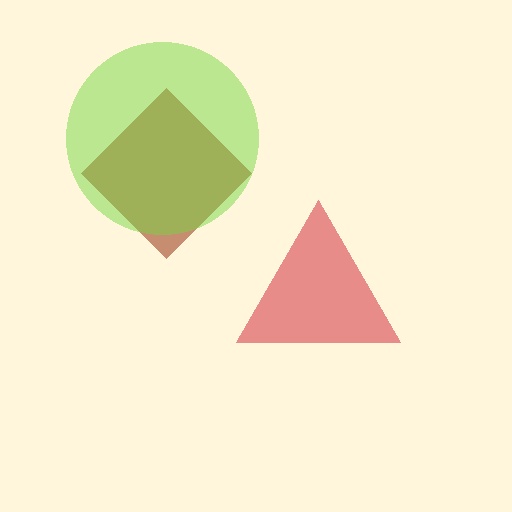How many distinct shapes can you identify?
There are 3 distinct shapes: a brown diamond, a red triangle, a lime circle.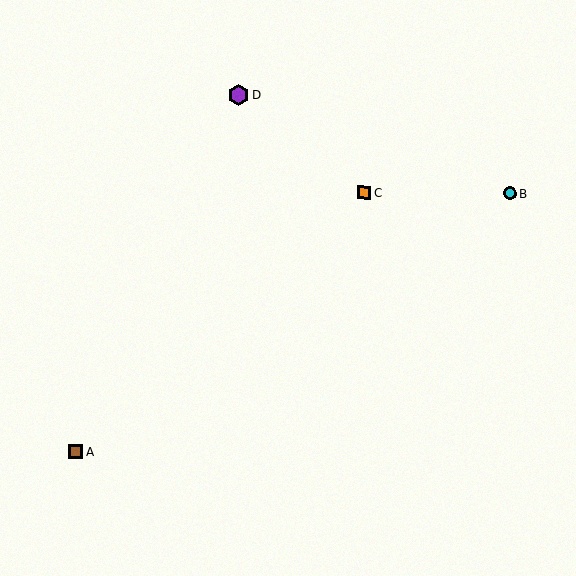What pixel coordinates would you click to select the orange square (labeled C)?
Click at (364, 192) to select the orange square C.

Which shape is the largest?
The purple hexagon (labeled D) is the largest.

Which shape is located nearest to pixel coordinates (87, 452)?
The brown square (labeled A) at (76, 451) is nearest to that location.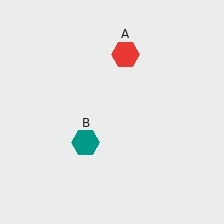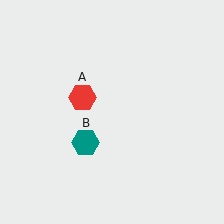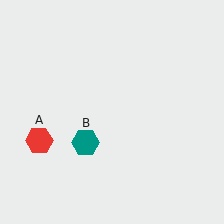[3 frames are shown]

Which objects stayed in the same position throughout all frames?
Teal hexagon (object B) remained stationary.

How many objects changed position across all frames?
1 object changed position: red hexagon (object A).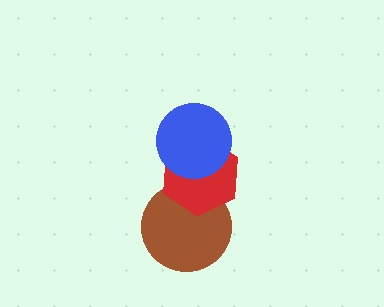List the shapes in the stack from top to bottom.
From top to bottom: the blue circle, the red hexagon, the brown circle.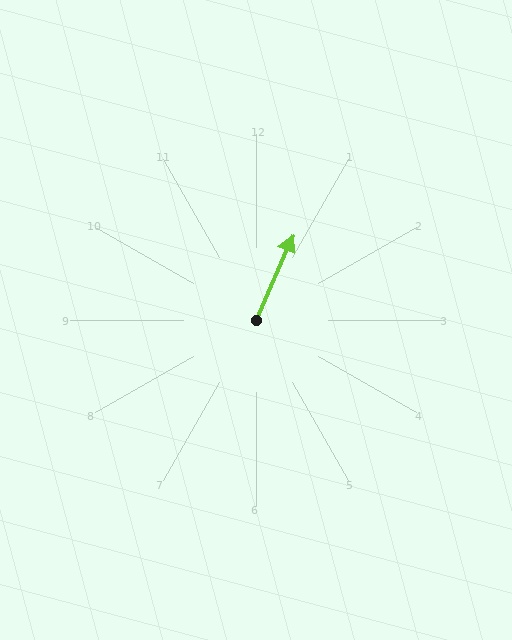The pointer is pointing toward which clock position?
Roughly 1 o'clock.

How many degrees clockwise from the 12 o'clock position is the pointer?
Approximately 23 degrees.